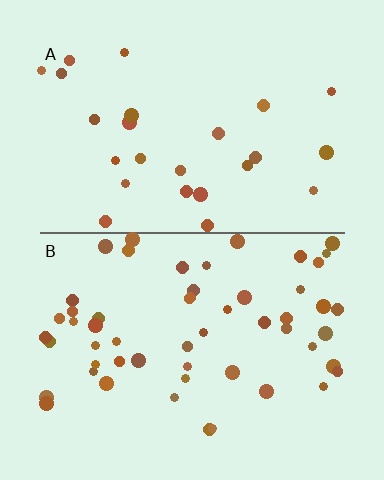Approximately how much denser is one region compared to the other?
Approximately 2.2× — region B over region A.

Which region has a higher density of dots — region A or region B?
B (the bottom).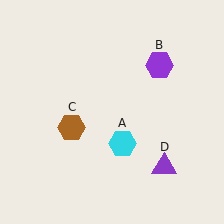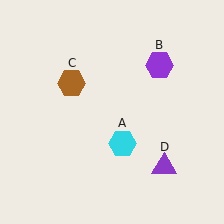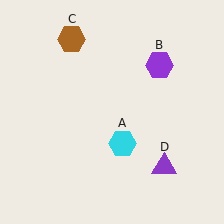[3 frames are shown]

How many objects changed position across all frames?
1 object changed position: brown hexagon (object C).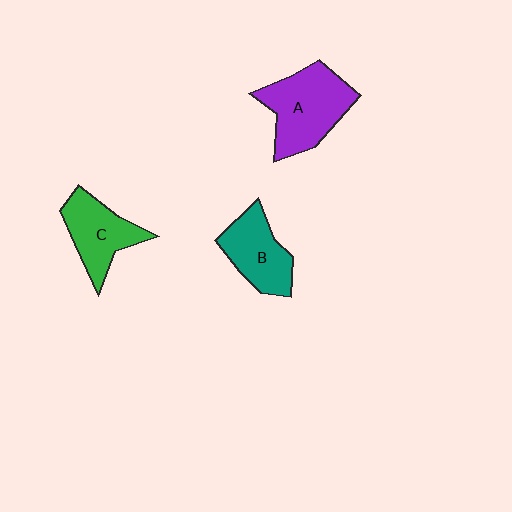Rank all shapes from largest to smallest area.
From largest to smallest: A (purple), B (teal), C (green).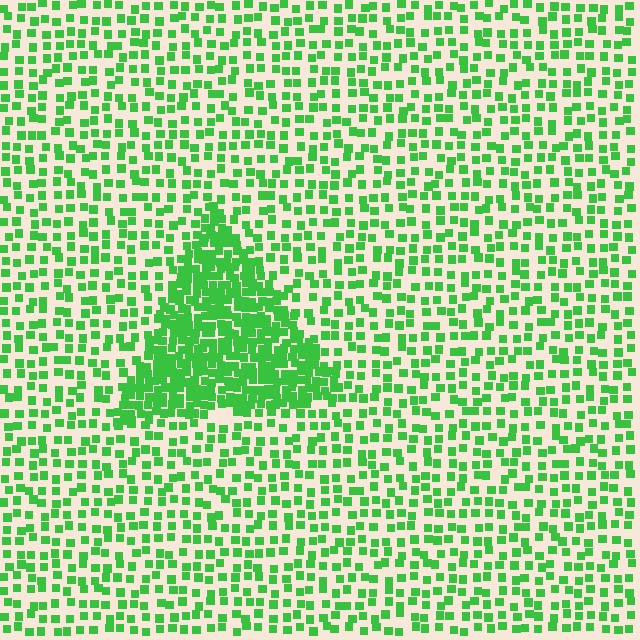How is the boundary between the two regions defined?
The boundary is defined by a change in element density (approximately 2.5x ratio). All elements are the same color, size, and shape.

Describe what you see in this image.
The image contains small green elements arranged at two different densities. A triangle-shaped region is visible where the elements are more densely packed than the surrounding area.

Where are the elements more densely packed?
The elements are more densely packed inside the triangle boundary.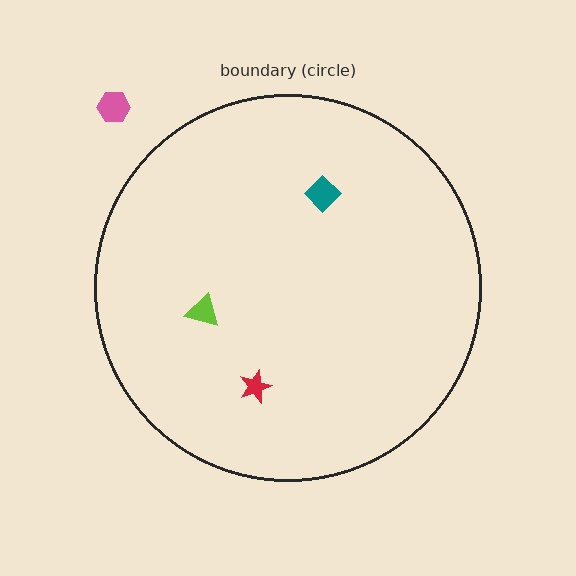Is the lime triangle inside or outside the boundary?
Inside.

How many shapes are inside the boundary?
3 inside, 1 outside.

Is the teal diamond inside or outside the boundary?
Inside.